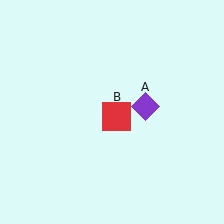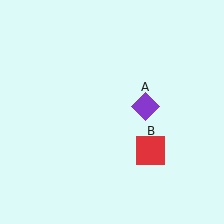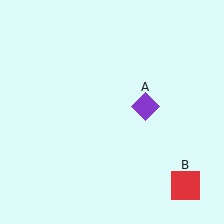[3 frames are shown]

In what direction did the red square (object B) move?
The red square (object B) moved down and to the right.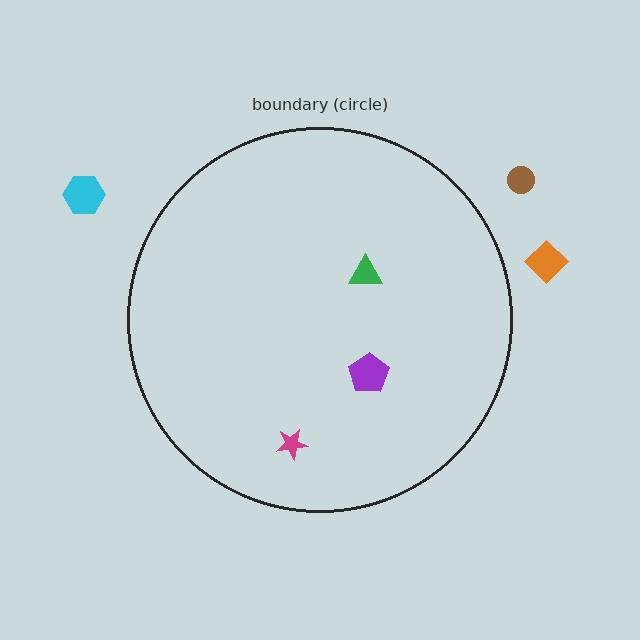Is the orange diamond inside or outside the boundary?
Outside.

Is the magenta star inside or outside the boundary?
Inside.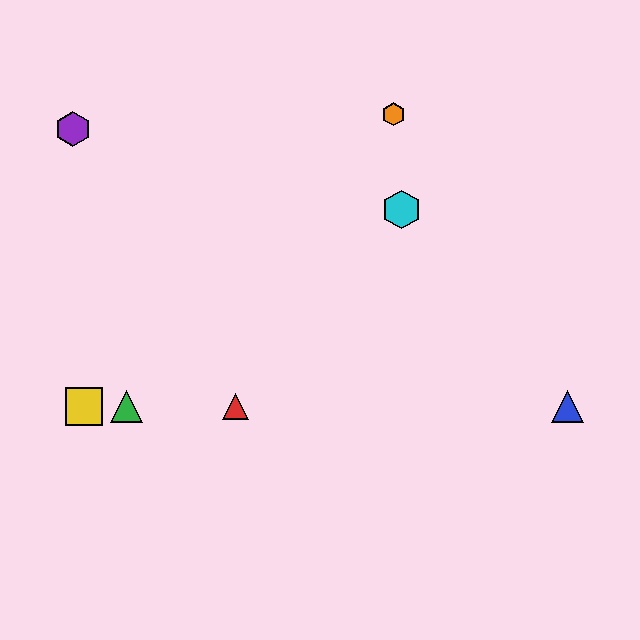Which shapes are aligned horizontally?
The red triangle, the blue triangle, the green triangle, the yellow square are aligned horizontally.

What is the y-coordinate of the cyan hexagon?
The cyan hexagon is at y≈210.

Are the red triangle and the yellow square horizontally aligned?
Yes, both are at y≈406.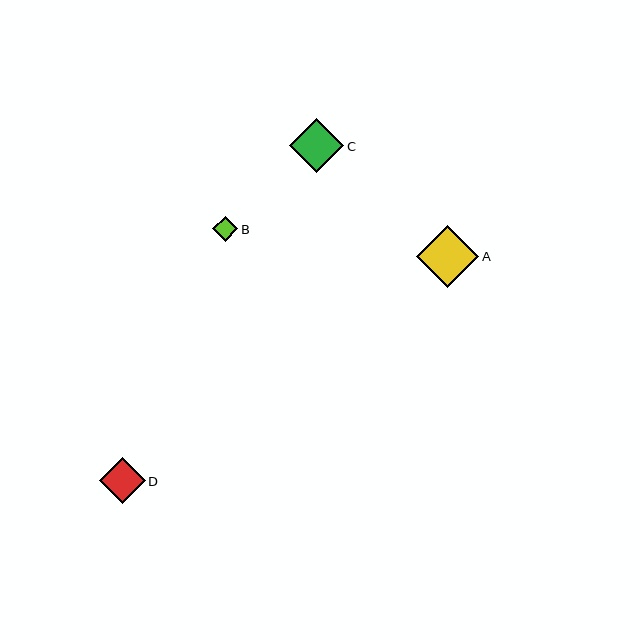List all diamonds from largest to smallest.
From largest to smallest: A, C, D, B.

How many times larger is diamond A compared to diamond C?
Diamond A is approximately 1.1 times the size of diamond C.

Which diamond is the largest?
Diamond A is the largest with a size of approximately 62 pixels.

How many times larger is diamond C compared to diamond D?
Diamond C is approximately 1.2 times the size of diamond D.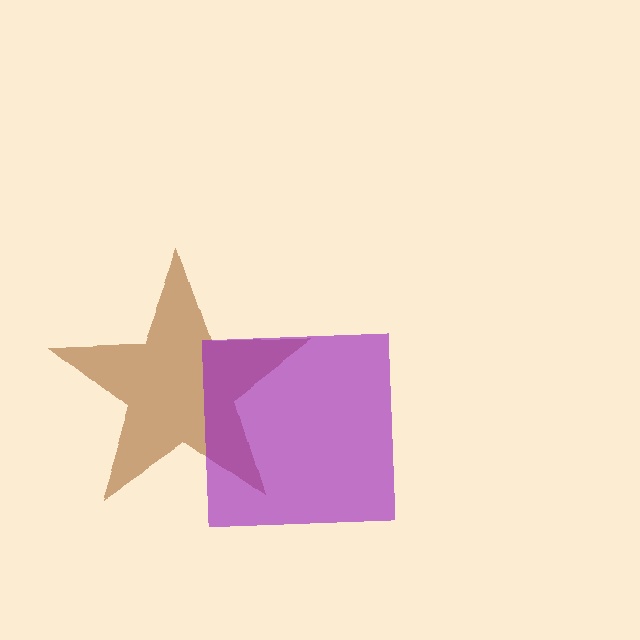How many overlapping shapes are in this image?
There are 2 overlapping shapes in the image.